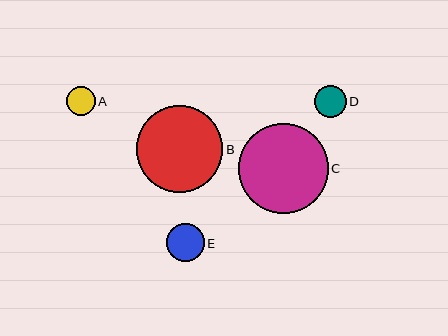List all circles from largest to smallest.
From largest to smallest: C, B, E, D, A.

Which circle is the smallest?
Circle A is the smallest with a size of approximately 29 pixels.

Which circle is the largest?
Circle C is the largest with a size of approximately 89 pixels.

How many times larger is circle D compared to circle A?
Circle D is approximately 1.1 times the size of circle A.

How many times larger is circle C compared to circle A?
Circle C is approximately 3.1 times the size of circle A.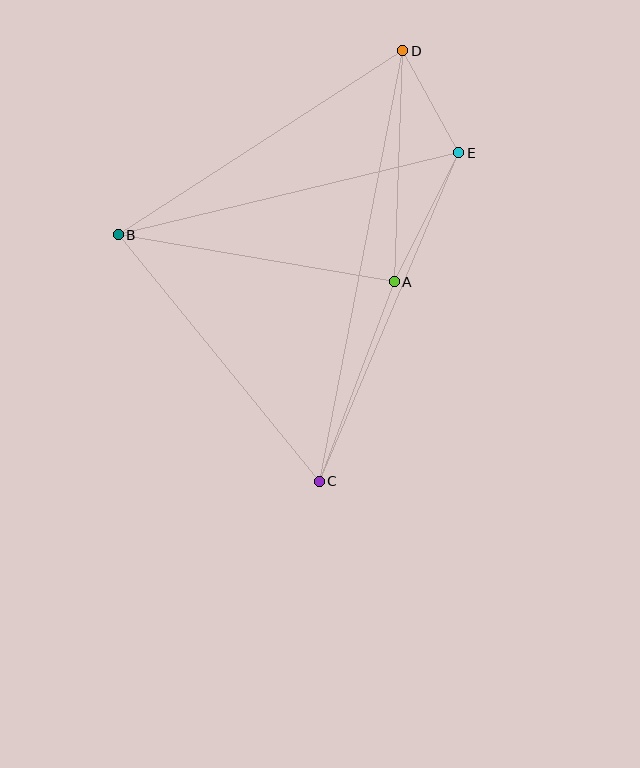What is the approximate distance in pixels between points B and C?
The distance between B and C is approximately 318 pixels.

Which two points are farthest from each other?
Points C and D are farthest from each other.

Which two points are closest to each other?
Points D and E are closest to each other.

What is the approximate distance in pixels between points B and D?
The distance between B and D is approximately 339 pixels.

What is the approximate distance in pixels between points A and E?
The distance between A and E is approximately 144 pixels.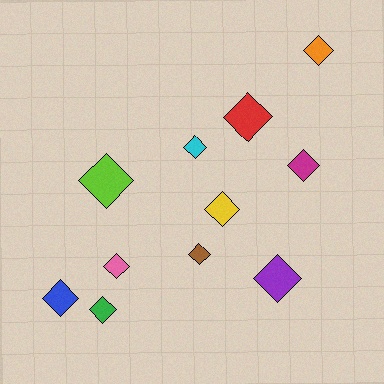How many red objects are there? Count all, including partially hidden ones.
There is 1 red object.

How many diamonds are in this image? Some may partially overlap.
There are 11 diamonds.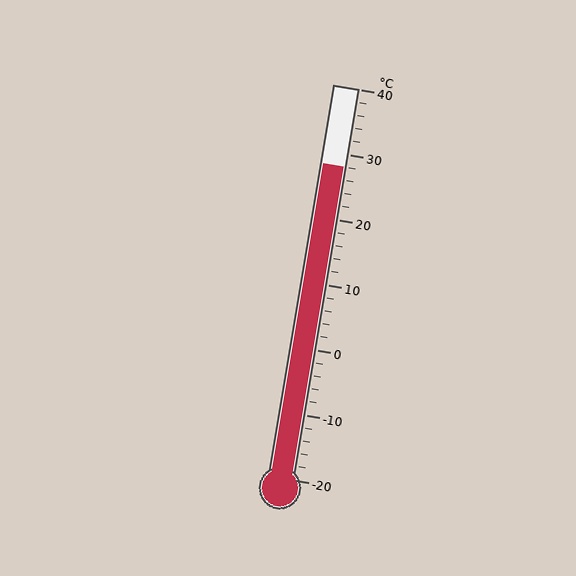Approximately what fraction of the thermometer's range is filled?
The thermometer is filled to approximately 80% of its range.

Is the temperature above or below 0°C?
The temperature is above 0°C.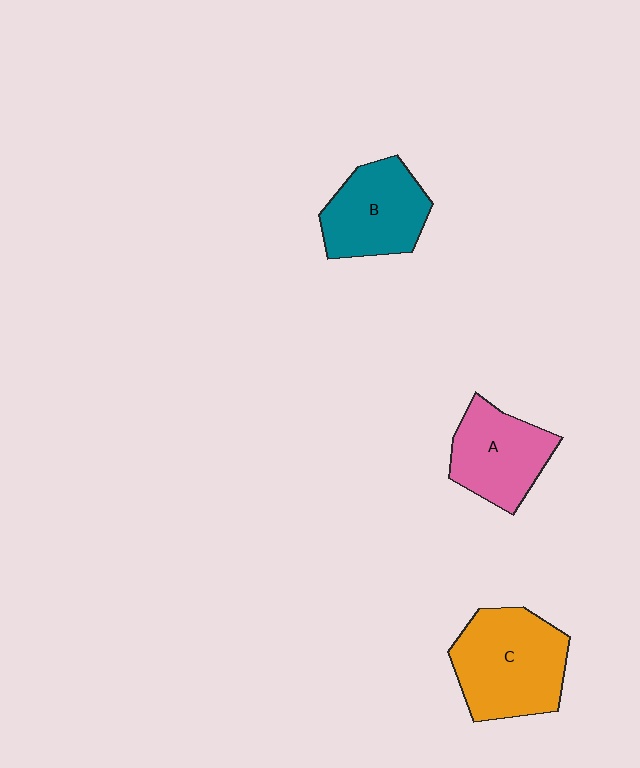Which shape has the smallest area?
Shape A (pink).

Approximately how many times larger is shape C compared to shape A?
Approximately 1.4 times.